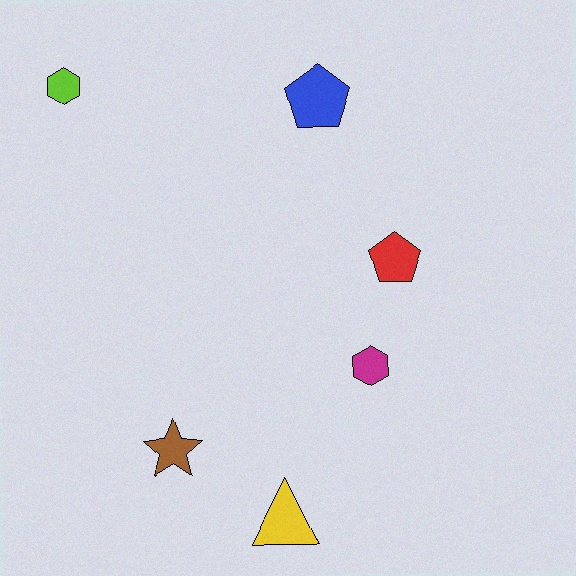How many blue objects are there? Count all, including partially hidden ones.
There is 1 blue object.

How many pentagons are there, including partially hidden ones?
There are 2 pentagons.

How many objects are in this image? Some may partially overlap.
There are 6 objects.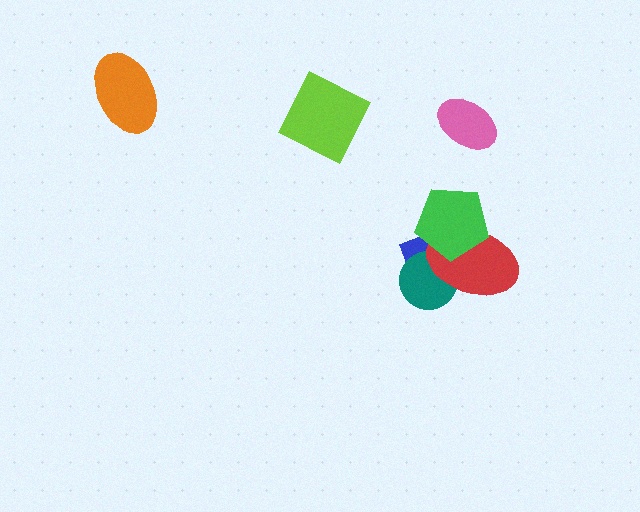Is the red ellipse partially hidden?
Yes, it is partially covered by another shape.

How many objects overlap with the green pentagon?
2 objects overlap with the green pentagon.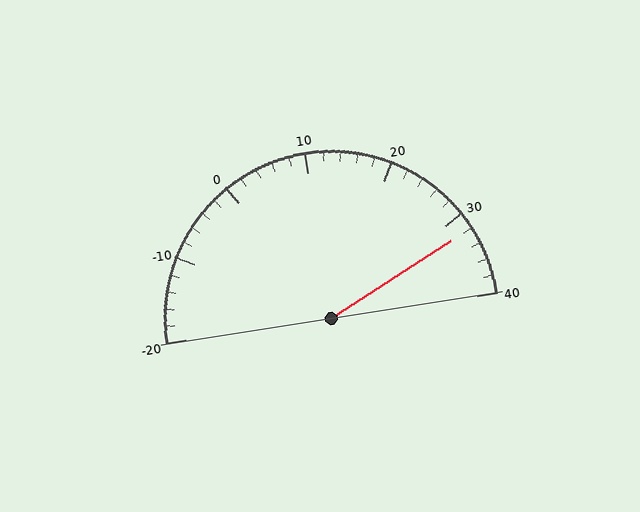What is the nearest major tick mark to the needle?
The nearest major tick mark is 30.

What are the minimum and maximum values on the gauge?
The gauge ranges from -20 to 40.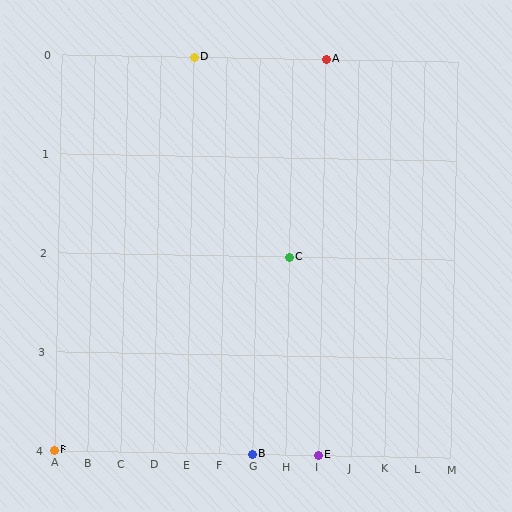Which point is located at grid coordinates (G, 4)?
Point B is at (G, 4).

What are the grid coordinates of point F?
Point F is at grid coordinates (A, 4).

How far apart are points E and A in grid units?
Points E and A are 4 rows apart.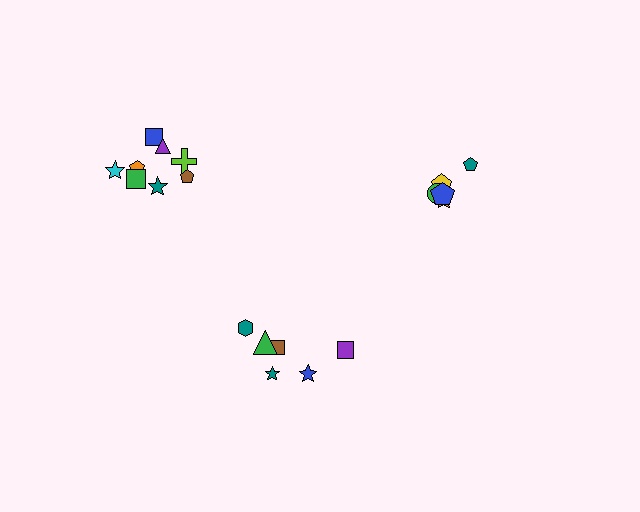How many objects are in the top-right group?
There are 5 objects.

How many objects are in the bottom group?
There are 6 objects.